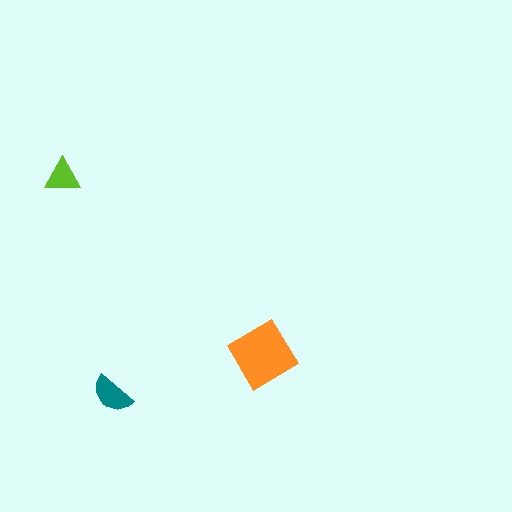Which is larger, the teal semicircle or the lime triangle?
The teal semicircle.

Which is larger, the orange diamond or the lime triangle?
The orange diamond.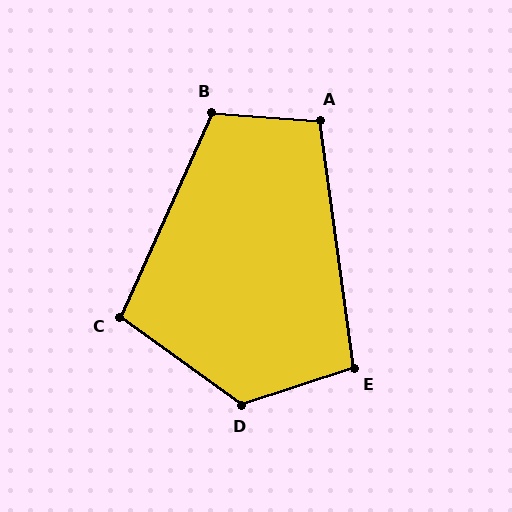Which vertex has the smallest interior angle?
E, at approximately 100 degrees.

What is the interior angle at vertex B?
Approximately 110 degrees (obtuse).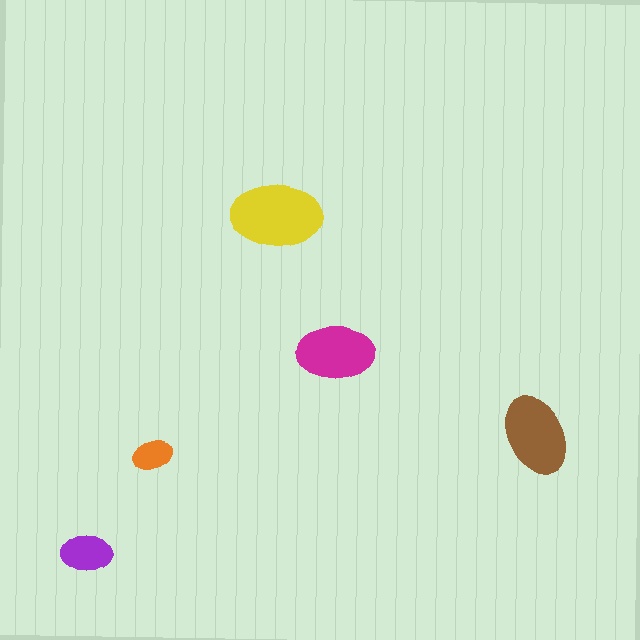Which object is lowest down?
The purple ellipse is bottommost.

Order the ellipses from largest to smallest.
the yellow one, the brown one, the magenta one, the purple one, the orange one.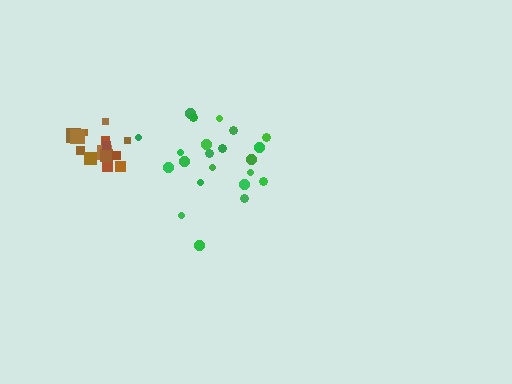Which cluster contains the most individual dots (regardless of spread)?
Green (22).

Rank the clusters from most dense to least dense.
brown, green.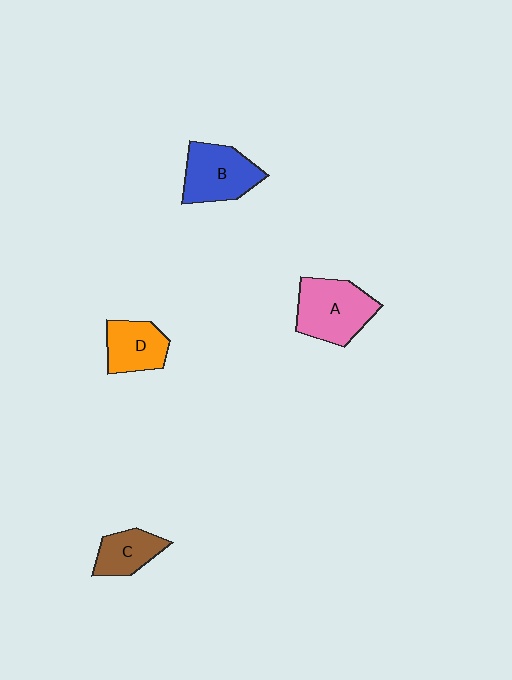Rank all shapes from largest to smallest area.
From largest to smallest: A (pink), B (blue), D (orange), C (brown).